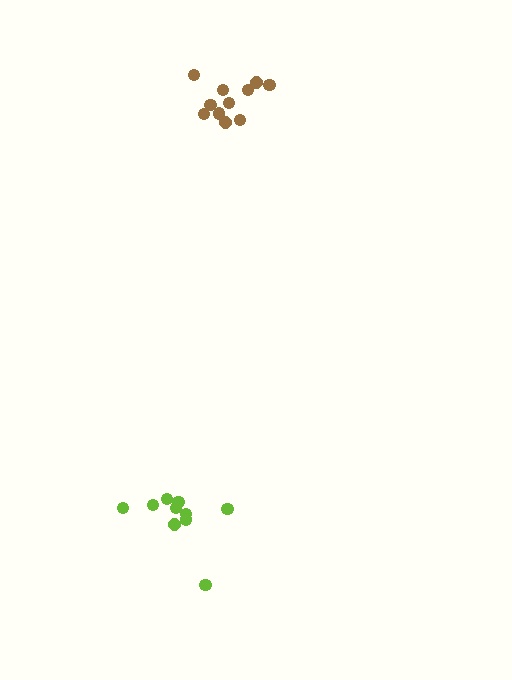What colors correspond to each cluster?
The clusters are colored: brown, lime.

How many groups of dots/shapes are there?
There are 2 groups.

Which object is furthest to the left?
The lime cluster is leftmost.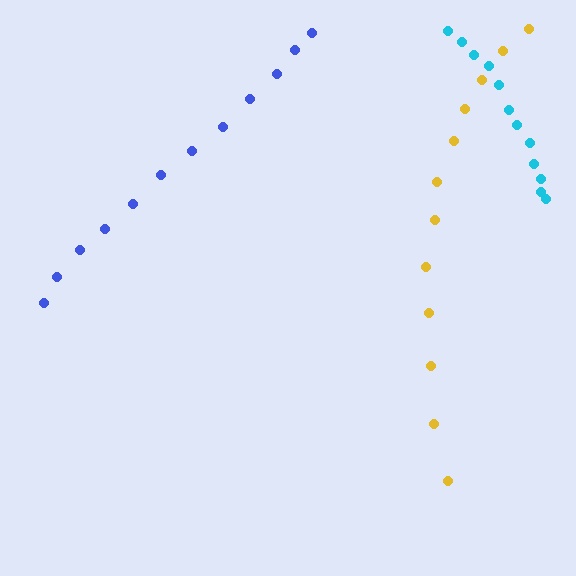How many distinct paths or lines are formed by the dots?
There are 3 distinct paths.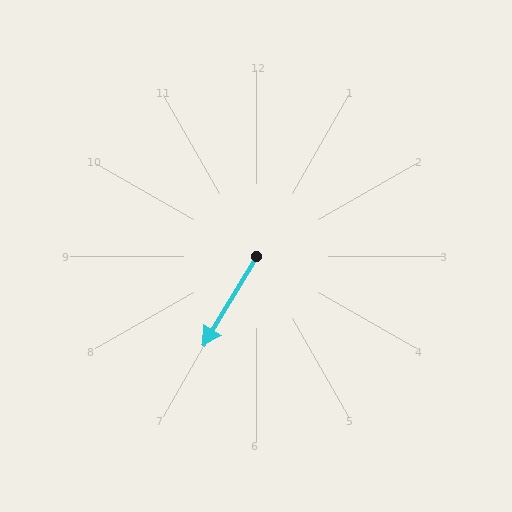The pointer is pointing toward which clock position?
Roughly 7 o'clock.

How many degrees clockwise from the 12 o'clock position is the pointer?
Approximately 211 degrees.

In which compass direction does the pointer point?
Southwest.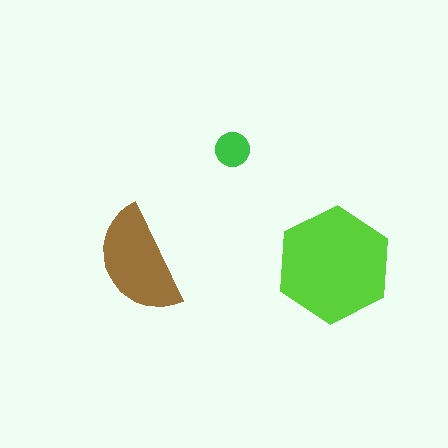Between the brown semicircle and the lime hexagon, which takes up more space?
The lime hexagon.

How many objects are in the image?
There are 3 objects in the image.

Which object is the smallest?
The green circle.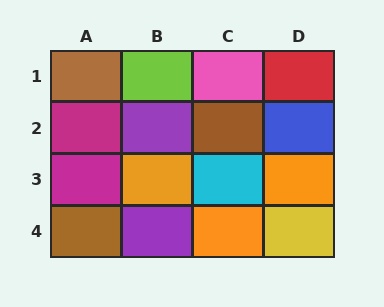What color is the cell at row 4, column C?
Orange.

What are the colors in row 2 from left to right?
Magenta, purple, brown, blue.